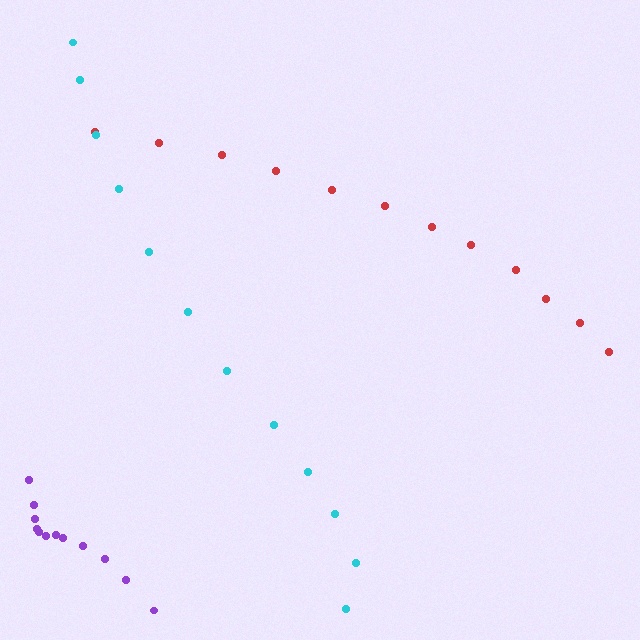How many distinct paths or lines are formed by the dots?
There are 3 distinct paths.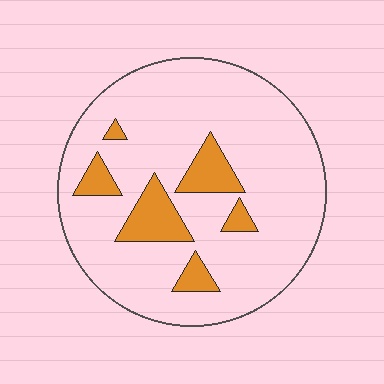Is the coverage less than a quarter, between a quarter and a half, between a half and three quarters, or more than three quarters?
Less than a quarter.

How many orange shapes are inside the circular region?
6.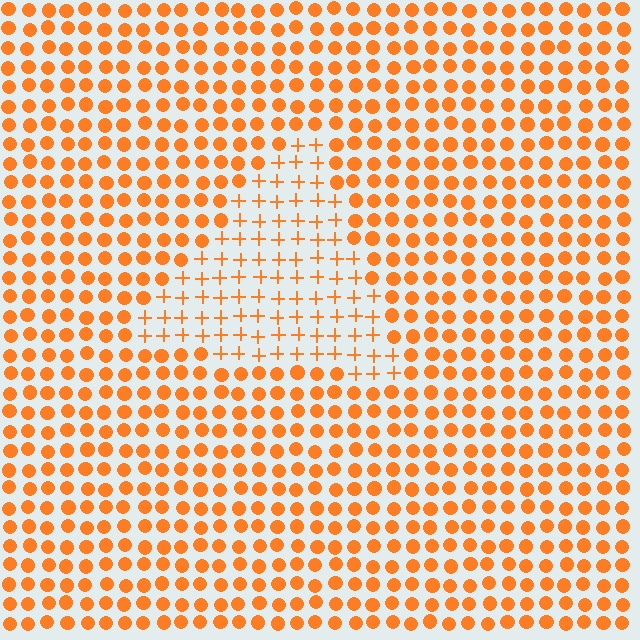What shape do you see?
I see a triangle.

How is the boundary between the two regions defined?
The boundary is defined by a change in element shape: plus signs inside vs. circles outside. All elements share the same color and spacing.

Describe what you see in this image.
The image is filled with small orange elements arranged in a uniform grid. A triangle-shaped region contains plus signs, while the surrounding area contains circles. The boundary is defined purely by the change in element shape.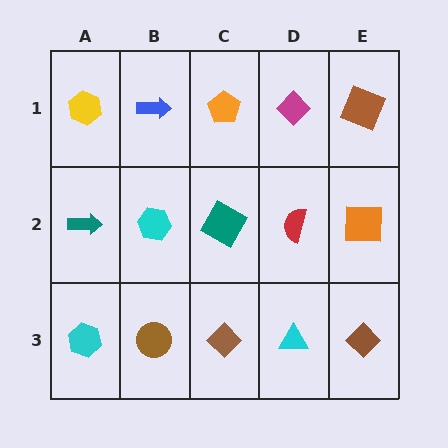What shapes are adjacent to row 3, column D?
A red semicircle (row 2, column D), a brown diamond (row 3, column C), a brown diamond (row 3, column E).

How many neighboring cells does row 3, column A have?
2.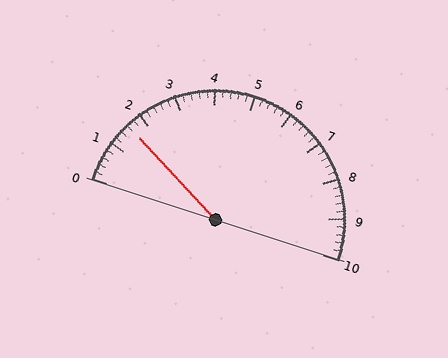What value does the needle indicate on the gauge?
The needle indicates approximately 1.6.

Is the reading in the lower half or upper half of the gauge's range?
The reading is in the lower half of the range (0 to 10).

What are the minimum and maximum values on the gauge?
The gauge ranges from 0 to 10.